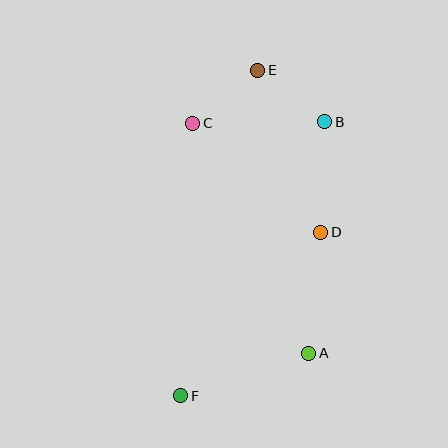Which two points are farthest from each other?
Points E and F are farthest from each other.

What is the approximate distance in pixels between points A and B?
The distance between A and B is approximately 233 pixels.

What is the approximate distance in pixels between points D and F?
The distance between D and F is approximately 215 pixels.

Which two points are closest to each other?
Points C and E are closest to each other.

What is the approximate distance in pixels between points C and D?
The distance between C and D is approximately 168 pixels.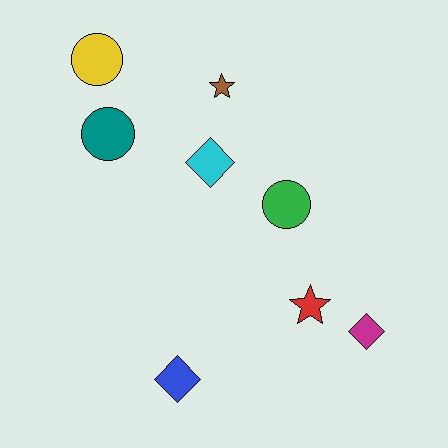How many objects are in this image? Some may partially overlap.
There are 8 objects.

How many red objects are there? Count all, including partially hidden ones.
There is 1 red object.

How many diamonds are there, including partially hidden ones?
There are 3 diamonds.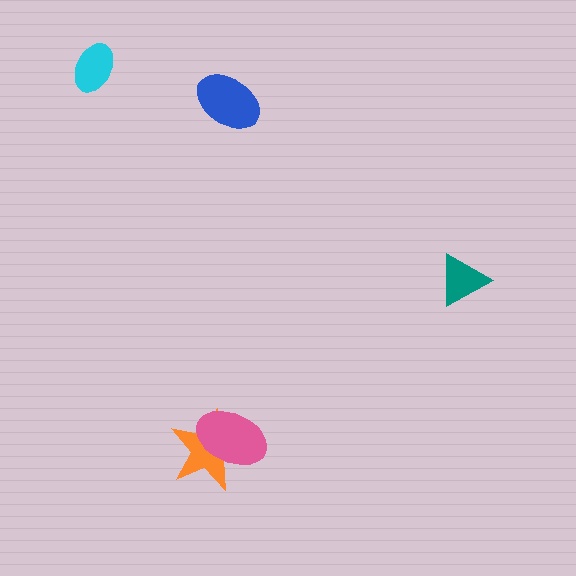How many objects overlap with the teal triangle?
0 objects overlap with the teal triangle.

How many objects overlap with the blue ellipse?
0 objects overlap with the blue ellipse.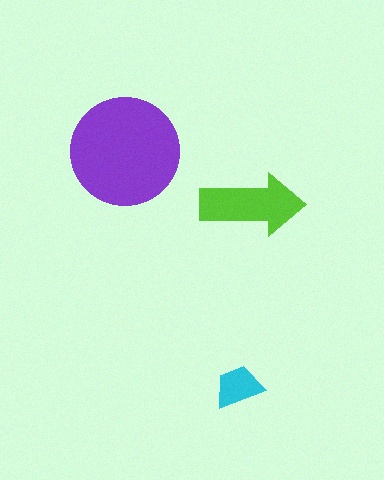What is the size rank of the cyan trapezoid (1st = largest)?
3rd.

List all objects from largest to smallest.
The purple circle, the lime arrow, the cyan trapezoid.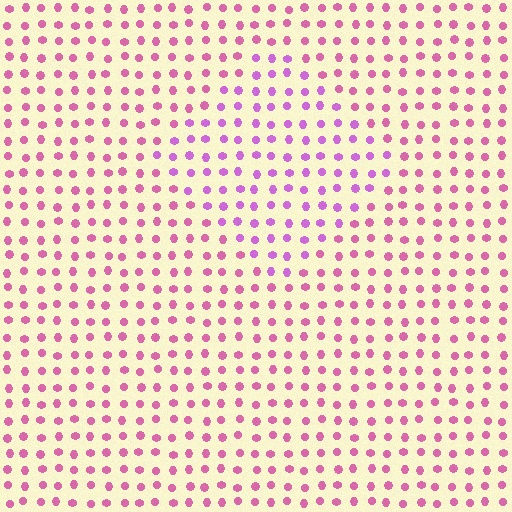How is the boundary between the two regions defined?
The boundary is defined purely by a slight shift in hue (about 31 degrees). Spacing, size, and orientation are identical on both sides.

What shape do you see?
I see a diamond.